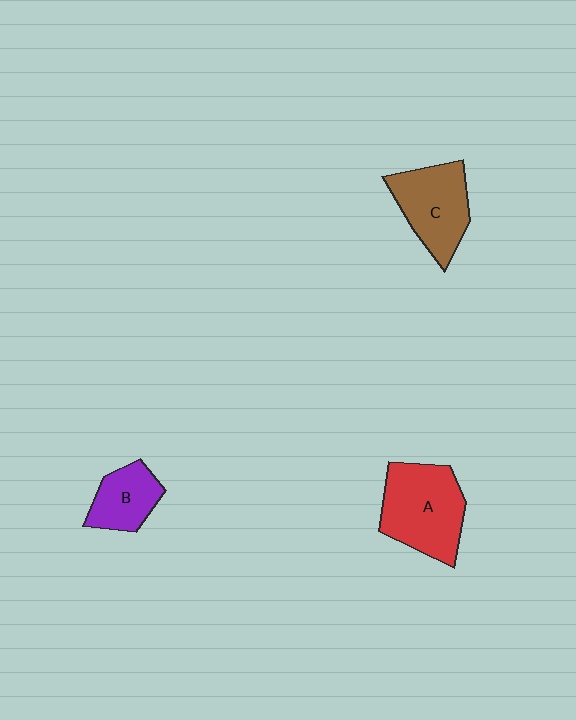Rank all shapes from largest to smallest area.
From largest to smallest: A (red), C (brown), B (purple).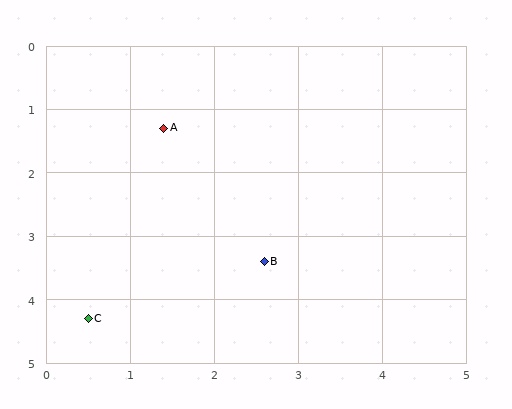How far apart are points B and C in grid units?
Points B and C are about 2.3 grid units apart.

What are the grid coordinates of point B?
Point B is at approximately (2.6, 3.4).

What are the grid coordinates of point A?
Point A is at approximately (1.4, 1.3).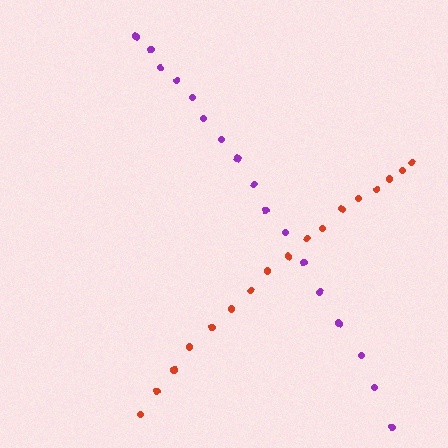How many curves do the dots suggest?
There are 2 distinct paths.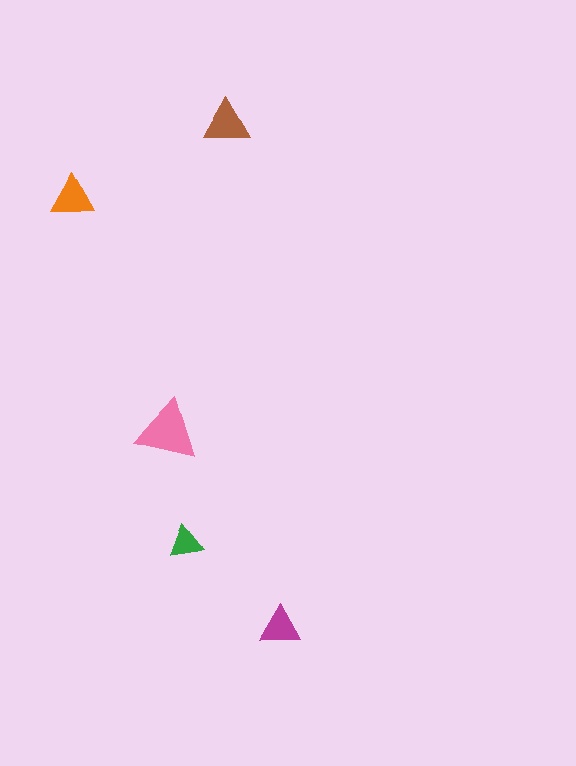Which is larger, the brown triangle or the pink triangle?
The pink one.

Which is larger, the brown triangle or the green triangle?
The brown one.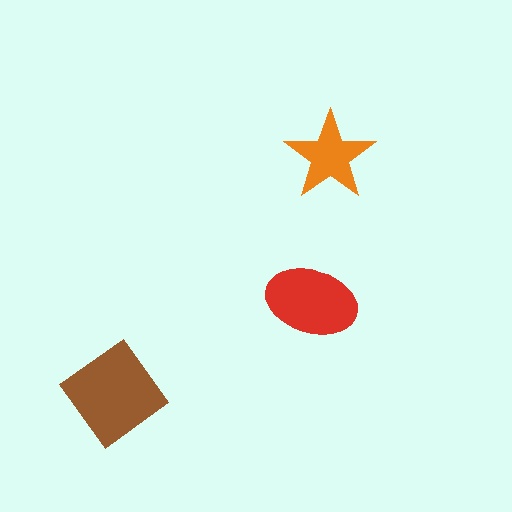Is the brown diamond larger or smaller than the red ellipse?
Larger.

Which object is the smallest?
The orange star.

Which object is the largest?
The brown diamond.